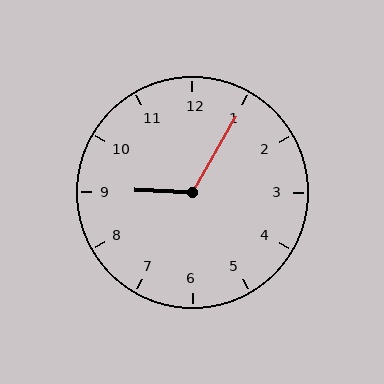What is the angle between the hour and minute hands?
Approximately 118 degrees.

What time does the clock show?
9:05.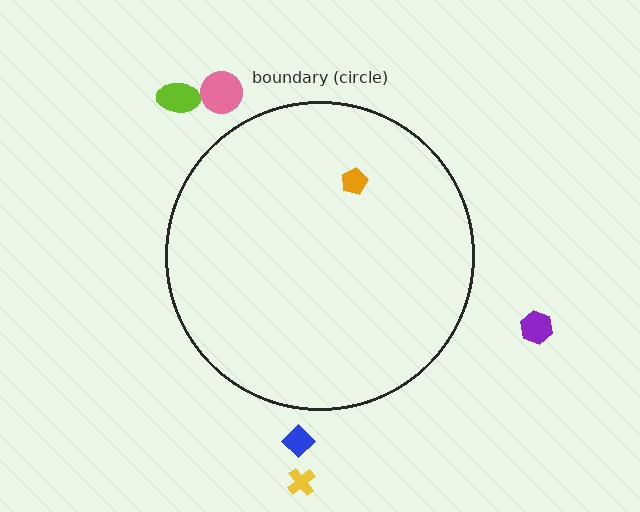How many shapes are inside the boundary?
1 inside, 5 outside.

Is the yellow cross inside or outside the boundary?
Outside.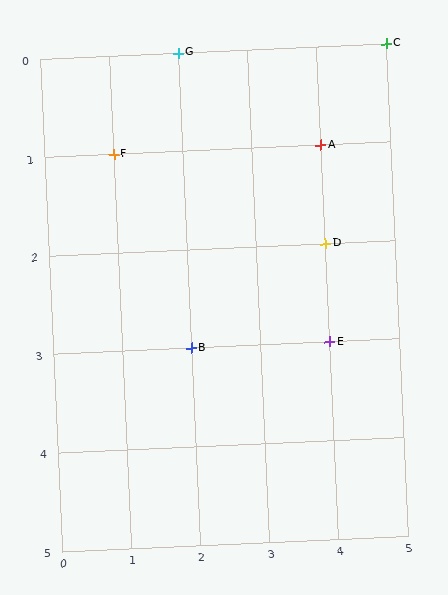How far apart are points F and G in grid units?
Points F and G are 1 column and 1 row apart (about 1.4 grid units diagonally).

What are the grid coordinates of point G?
Point G is at grid coordinates (2, 0).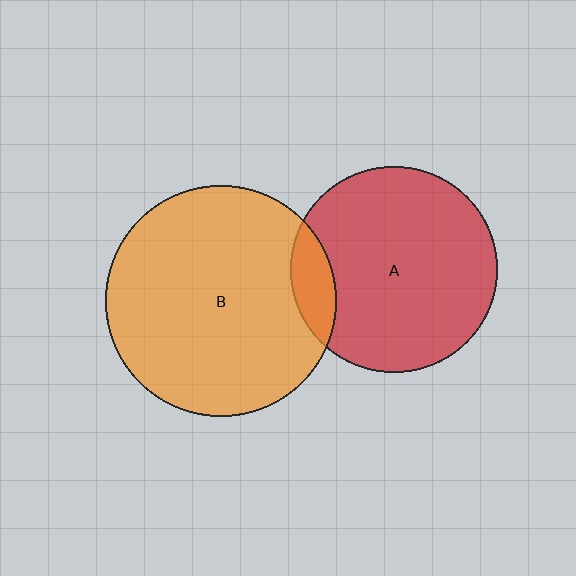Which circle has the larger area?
Circle B (orange).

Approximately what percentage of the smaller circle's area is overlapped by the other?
Approximately 10%.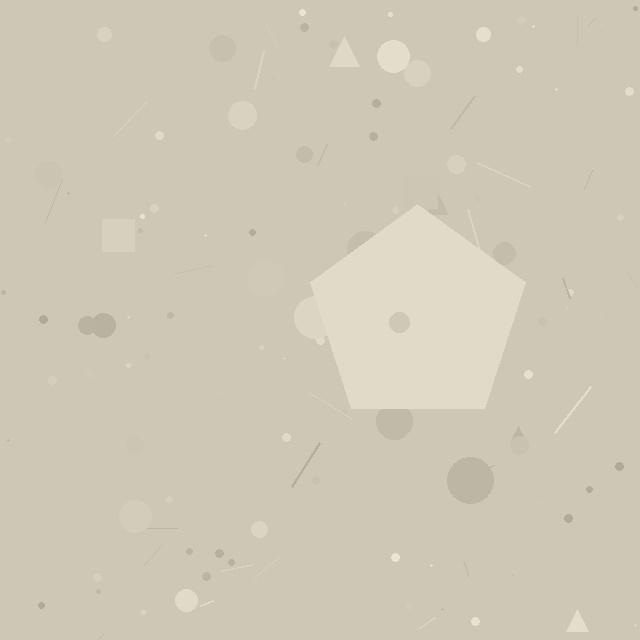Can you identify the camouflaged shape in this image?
The camouflaged shape is a pentagon.